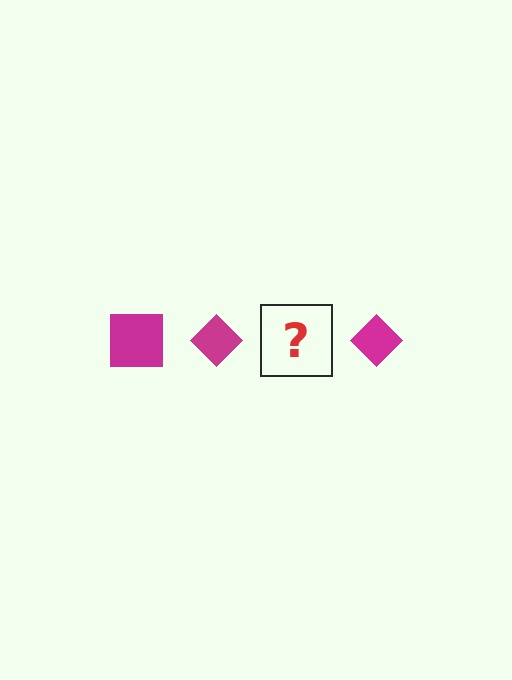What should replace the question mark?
The question mark should be replaced with a magenta square.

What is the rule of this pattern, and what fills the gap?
The rule is that the pattern cycles through square, diamond shapes in magenta. The gap should be filled with a magenta square.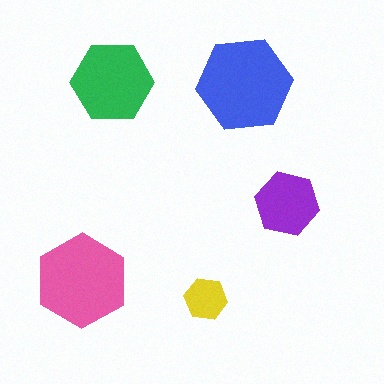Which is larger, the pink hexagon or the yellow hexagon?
The pink one.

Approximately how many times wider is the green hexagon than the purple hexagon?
About 1.5 times wider.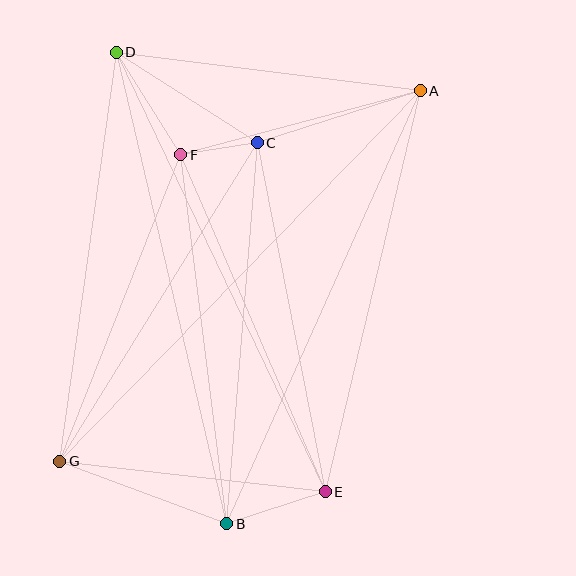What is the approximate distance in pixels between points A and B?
The distance between A and B is approximately 474 pixels.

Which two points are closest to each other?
Points C and F are closest to each other.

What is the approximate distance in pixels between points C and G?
The distance between C and G is approximately 375 pixels.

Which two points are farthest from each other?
Points A and G are farthest from each other.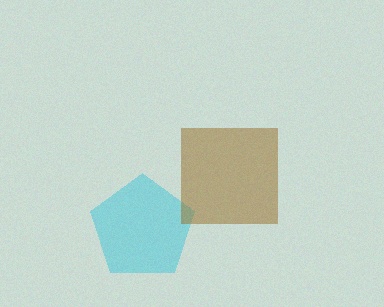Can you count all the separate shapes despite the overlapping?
Yes, there are 2 separate shapes.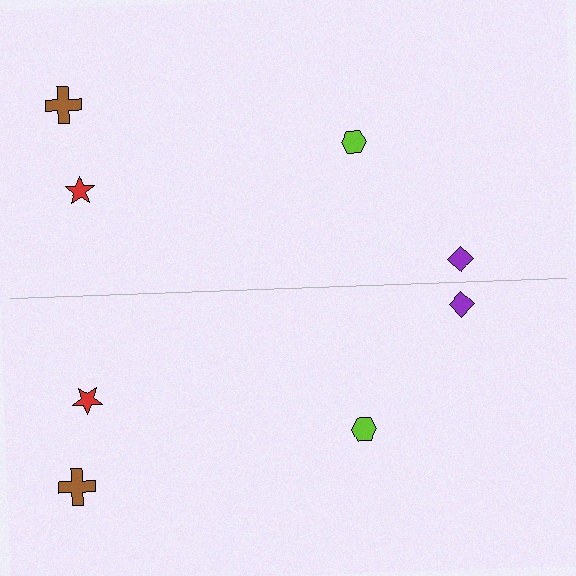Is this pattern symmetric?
Yes, this pattern has bilateral (reflection) symmetry.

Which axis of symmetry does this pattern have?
The pattern has a horizontal axis of symmetry running through the center of the image.